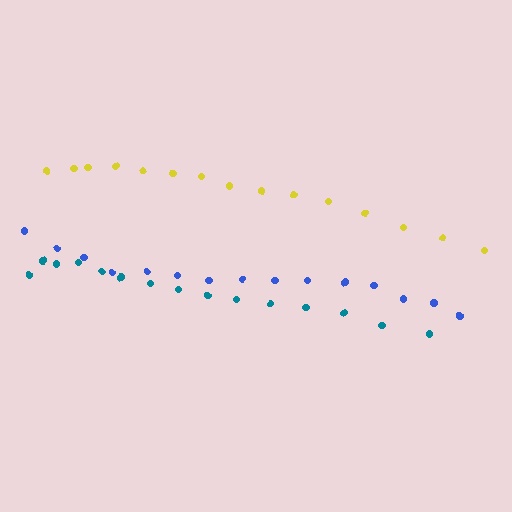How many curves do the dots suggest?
There are 3 distinct paths.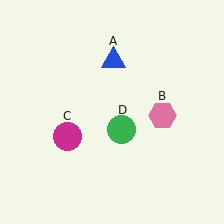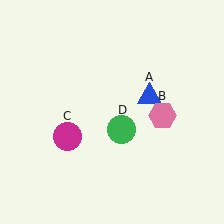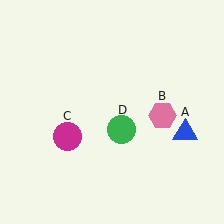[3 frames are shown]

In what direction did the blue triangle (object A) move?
The blue triangle (object A) moved down and to the right.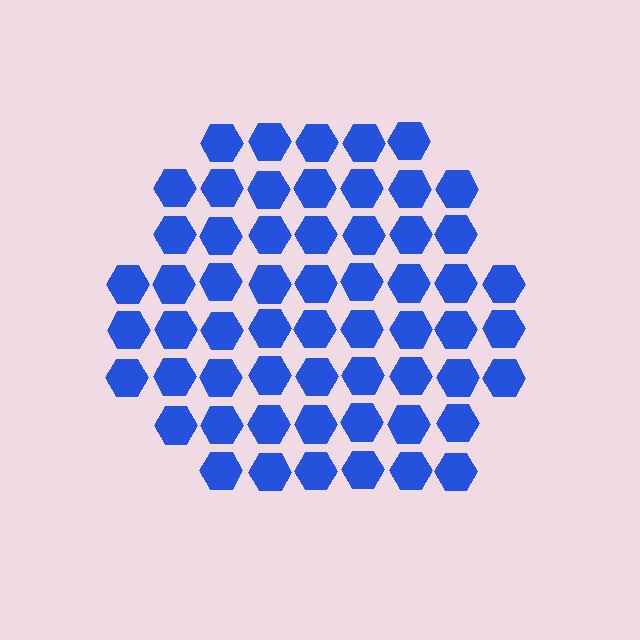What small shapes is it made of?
It is made of small hexagons.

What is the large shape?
The large shape is a hexagon.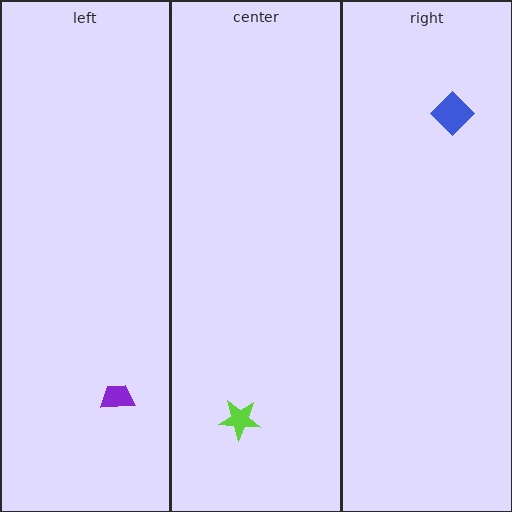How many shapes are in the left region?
1.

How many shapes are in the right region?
1.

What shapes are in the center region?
The lime star.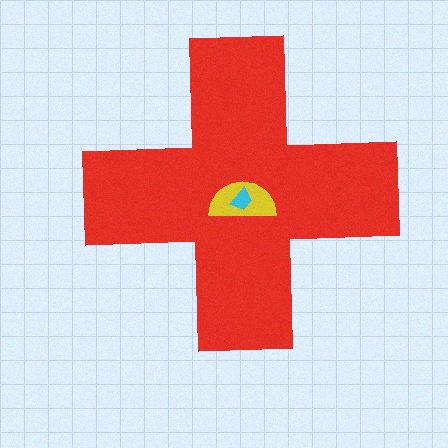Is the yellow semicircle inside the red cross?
Yes.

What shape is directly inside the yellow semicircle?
The cyan trapezoid.